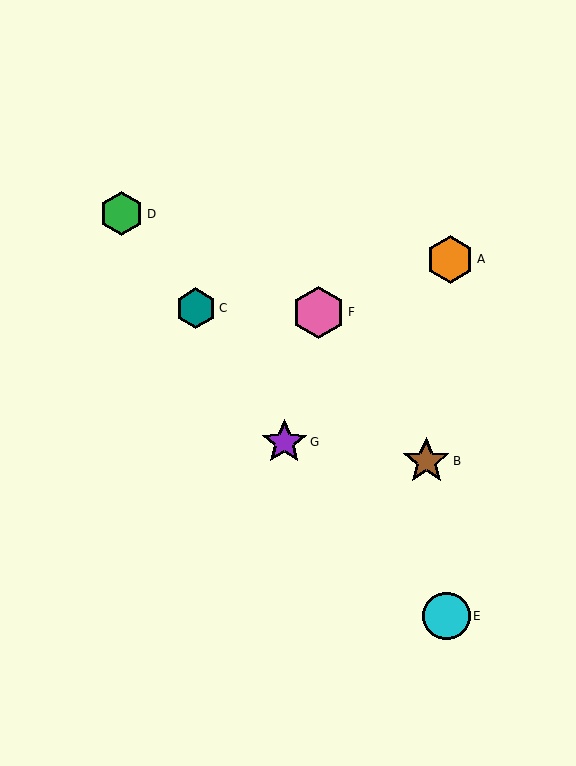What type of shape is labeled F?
Shape F is a pink hexagon.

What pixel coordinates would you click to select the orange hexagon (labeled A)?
Click at (450, 259) to select the orange hexagon A.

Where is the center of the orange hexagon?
The center of the orange hexagon is at (450, 259).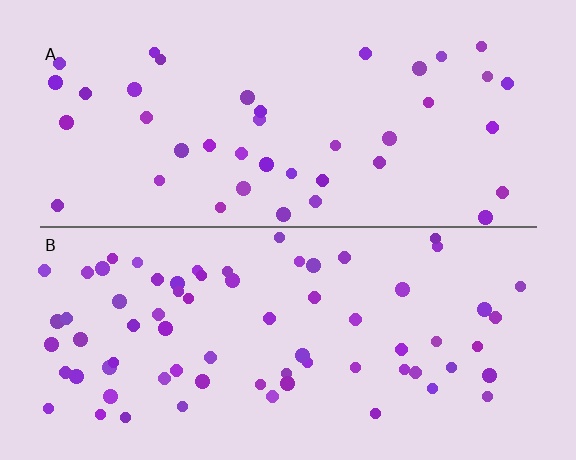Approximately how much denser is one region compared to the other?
Approximately 1.7× — region B over region A.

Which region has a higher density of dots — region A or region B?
B (the bottom).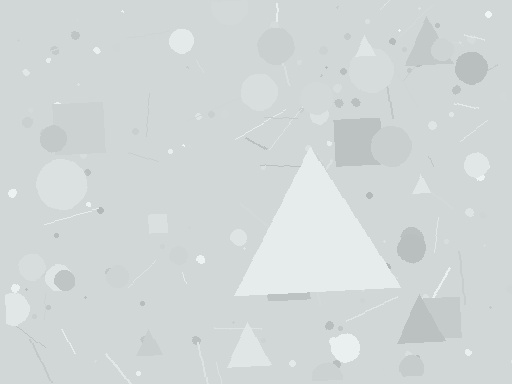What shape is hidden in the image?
A triangle is hidden in the image.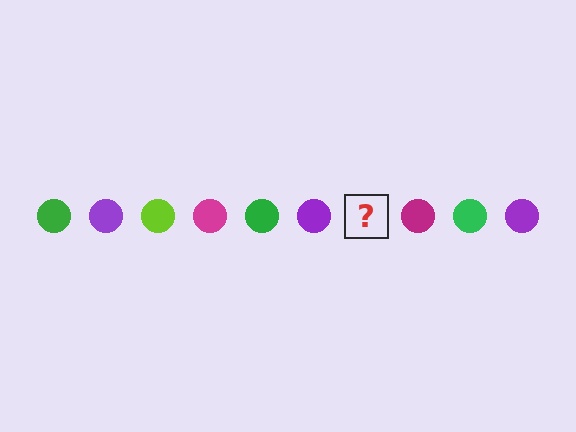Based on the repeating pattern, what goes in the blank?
The blank should be a lime circle.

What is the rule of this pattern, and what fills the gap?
The rule is that the pattern cycles through green, purple, lime, magenta circles. The gap should be filled with a lime circle.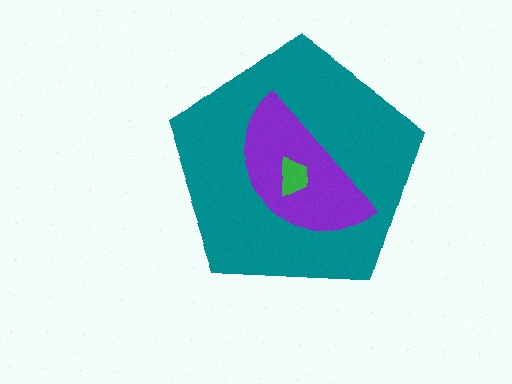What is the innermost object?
The green trapezoid.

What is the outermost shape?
The teal pentagon.